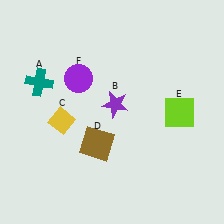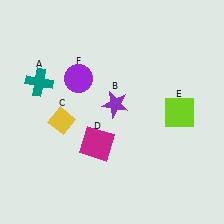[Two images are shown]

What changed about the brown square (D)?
In Image 1, D is brown. In Image 2, it changed to magenta.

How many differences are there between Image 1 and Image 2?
There is 1 difference between the two images.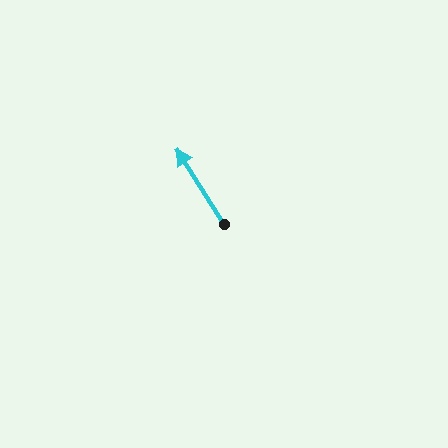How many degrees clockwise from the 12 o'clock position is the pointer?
Approximately 328 degrees.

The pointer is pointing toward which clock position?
Roughly 11 o'clock.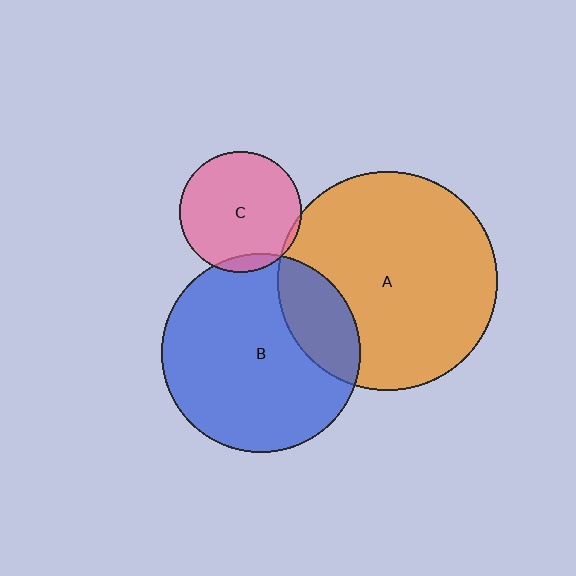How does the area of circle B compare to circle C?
Approximately 2.7 times.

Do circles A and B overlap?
Yes.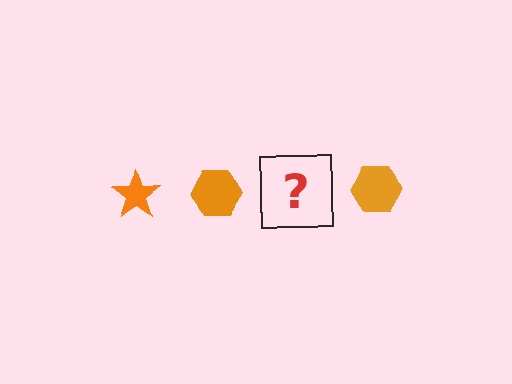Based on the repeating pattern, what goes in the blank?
The blank should be an orange star.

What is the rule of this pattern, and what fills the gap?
The rule is that the pattern cycles through star, hexagon shapes in orange. The gap should be filled with an orange star.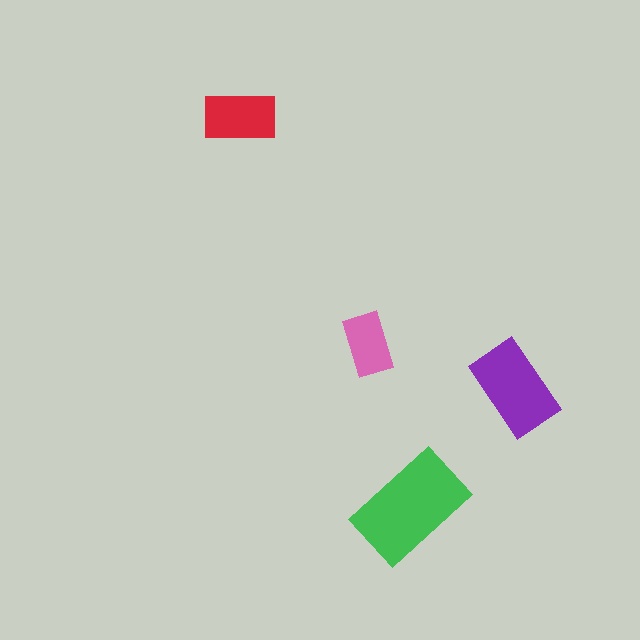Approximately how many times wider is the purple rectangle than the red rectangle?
About 1.5 times wider.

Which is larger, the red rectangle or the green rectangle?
The green one.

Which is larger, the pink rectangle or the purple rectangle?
The purple one.